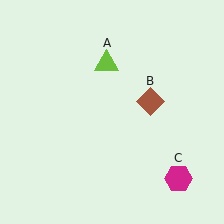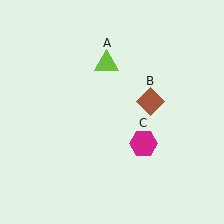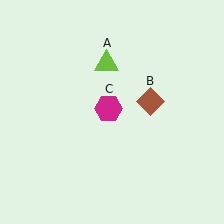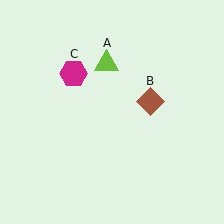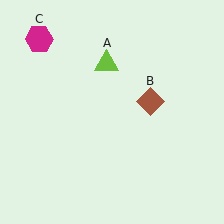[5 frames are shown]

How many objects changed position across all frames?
1 object changed position: magenta hexagon (object C).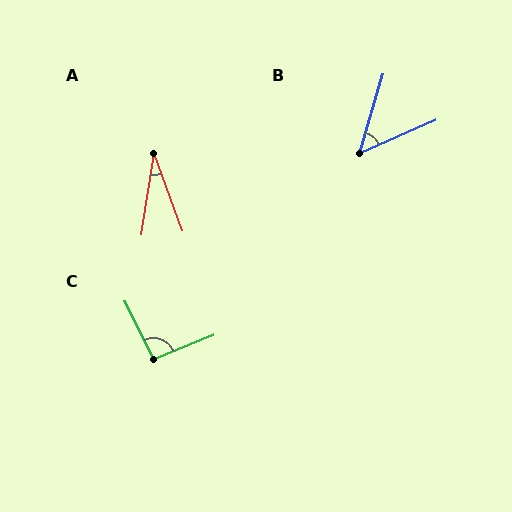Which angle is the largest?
C, at approximately 94 degrees.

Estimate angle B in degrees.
Approximately 50 degrees.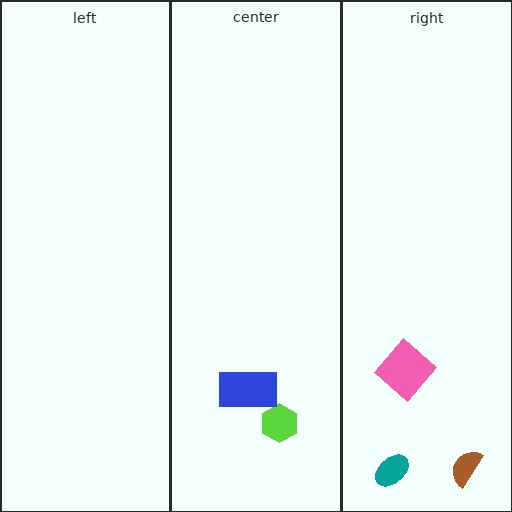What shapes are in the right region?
The brown semicircle, the pink diamond, the teal ellipse.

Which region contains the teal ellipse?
The right region.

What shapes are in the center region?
The lime hexagon, the blue rectangle.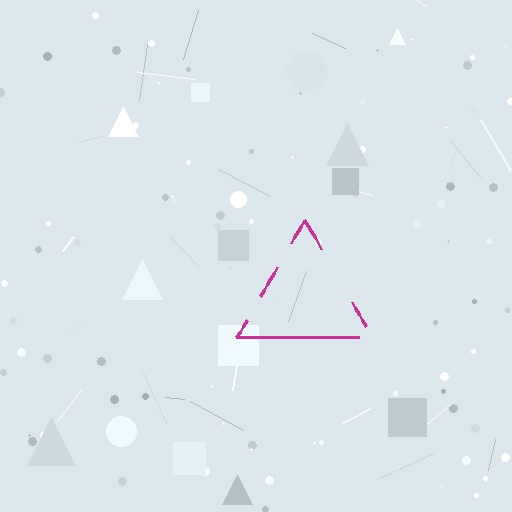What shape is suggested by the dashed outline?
The dashed outline suggests a triangle.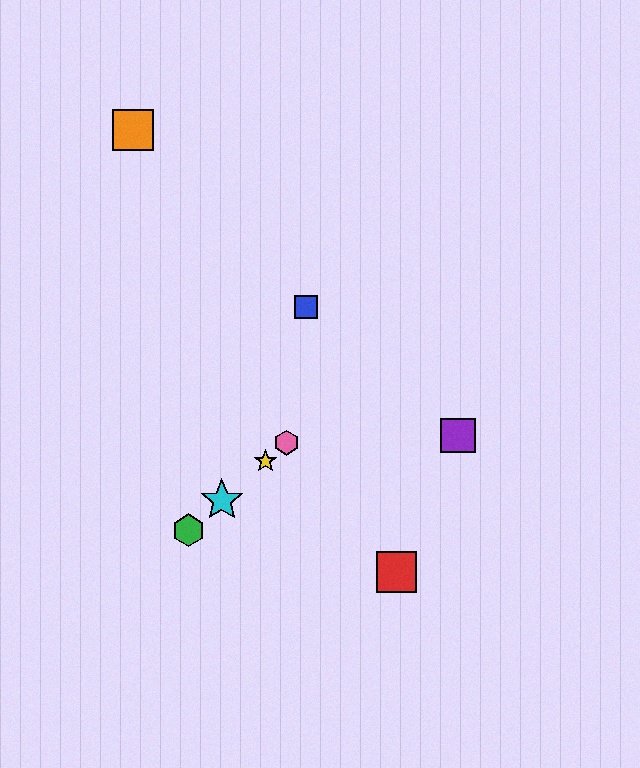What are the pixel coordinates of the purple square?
The purple square is at (458, 436).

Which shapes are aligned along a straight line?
The green hexagon, the yellow star, the cyan star, the pink hexagon are aligned along a straight line.